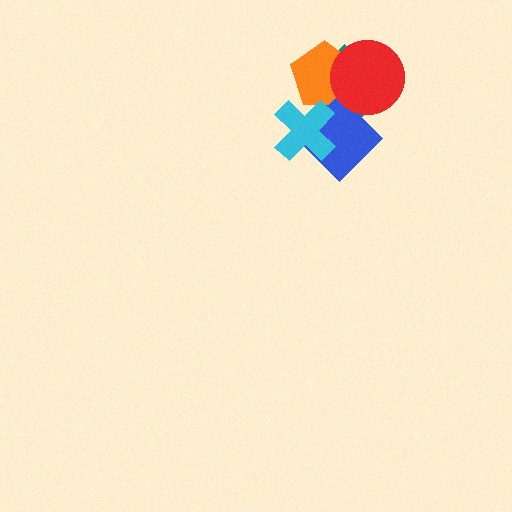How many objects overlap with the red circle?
3 objects overlap with the red circle.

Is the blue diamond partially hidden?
Yes, it is partially covered by another shape.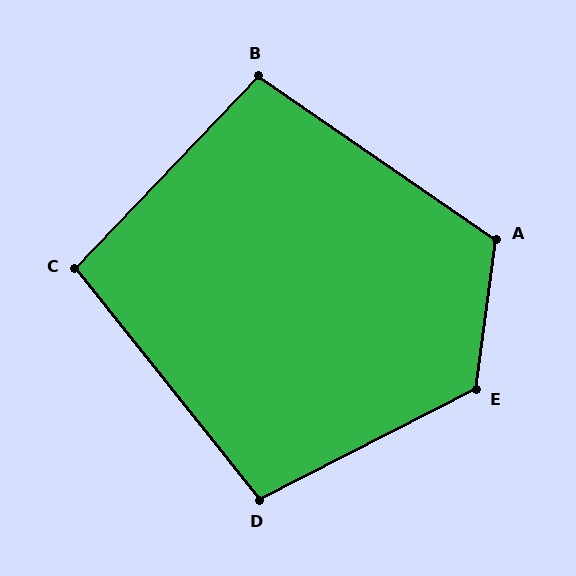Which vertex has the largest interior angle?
E, at approximately 125 degrees.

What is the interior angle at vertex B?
Approximately 99 degrees (obtuse).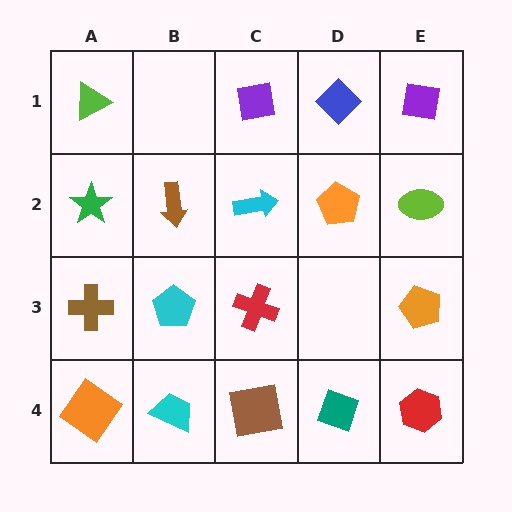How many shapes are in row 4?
5 shapes.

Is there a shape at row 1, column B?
No, that cell is empty.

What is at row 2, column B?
A brown arrow.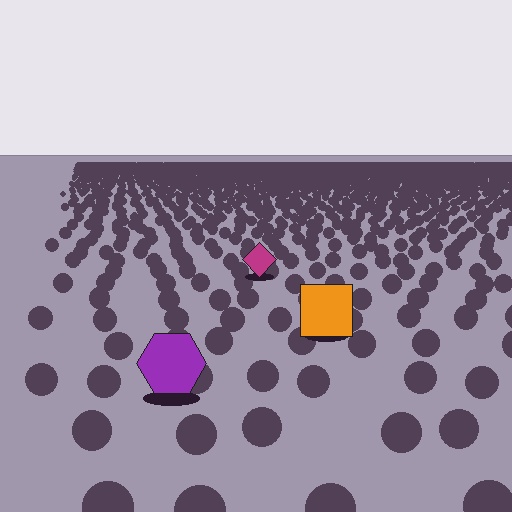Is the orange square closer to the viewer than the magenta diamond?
Yes. The orange square is closer — you can tell from the texture gradient: the ground texture is coarser near it.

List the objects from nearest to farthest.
From nearest to farthest: the purple hexagon, the orange square, the magenta diamond.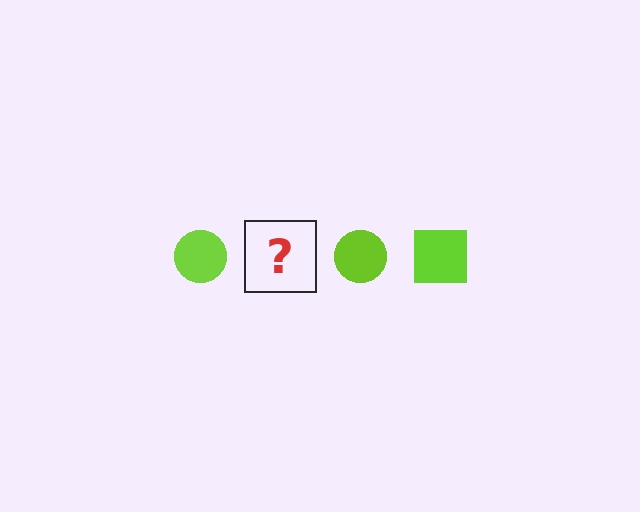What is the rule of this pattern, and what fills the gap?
The rule is that the pattern cycles through circle, square shapes in lime. The gap should be filled with a lime square.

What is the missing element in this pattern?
The missing element is a lime square.